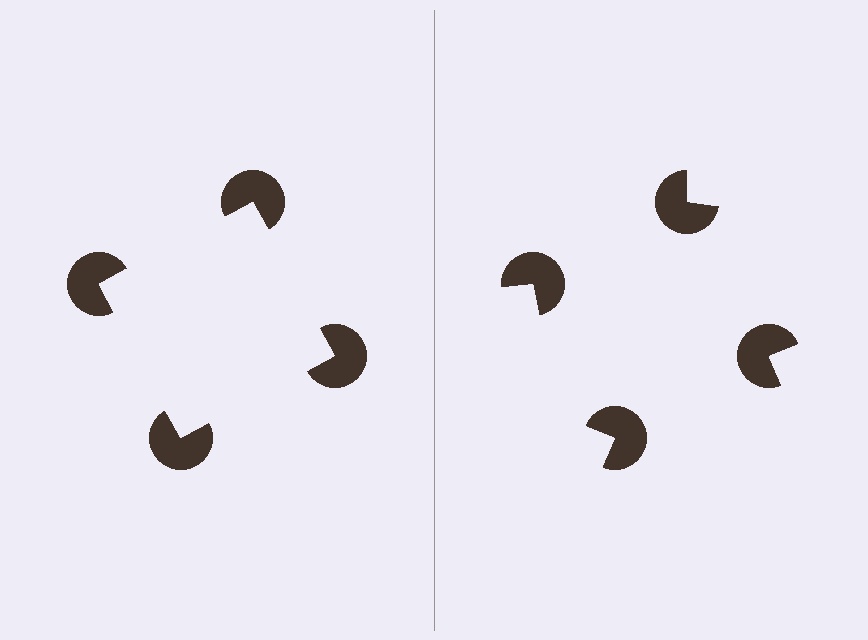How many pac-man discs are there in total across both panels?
8 — 4 on each side.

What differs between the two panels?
The pac-man discs are positioned identically on both sides; only the wedge orientations differ. On the left they align to a square; on the right they are misaligned.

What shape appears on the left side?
An illusory square.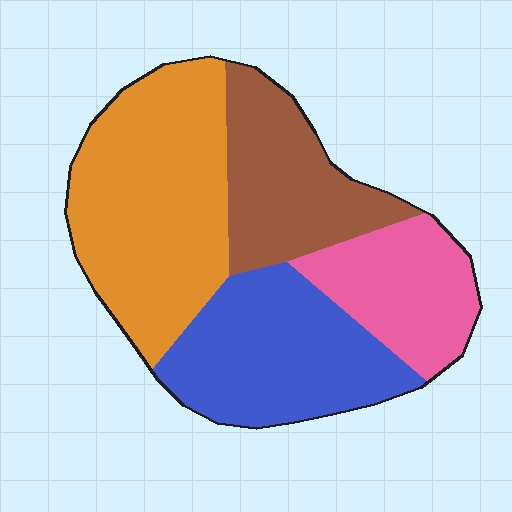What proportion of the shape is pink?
Pink covers roughly 15% of the shape.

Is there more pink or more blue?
Blue.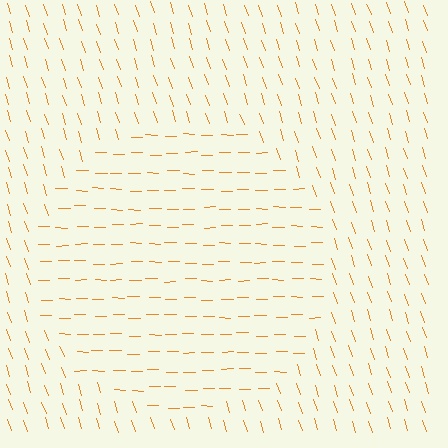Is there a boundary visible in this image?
Yes, there is a texture boundary formed by a change in line orientation.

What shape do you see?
I see a circle.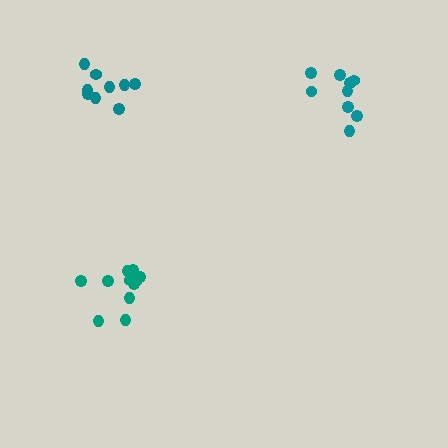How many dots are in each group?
Group 1: 9 dots, Group 2: 11 dots, Group 3: 9 dots (29 total).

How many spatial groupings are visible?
There are 3 spatial groupings.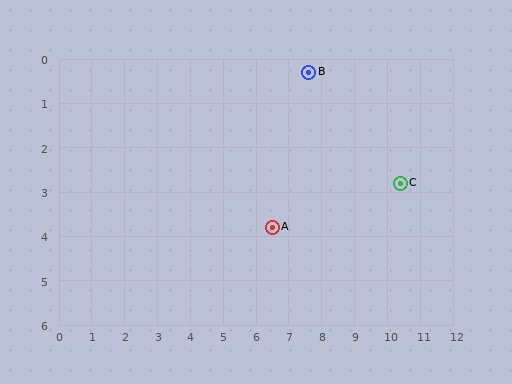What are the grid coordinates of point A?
Point A is at approximately (6.5, 3.8).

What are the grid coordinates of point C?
Point C is at approximately (10.4, 2.8).